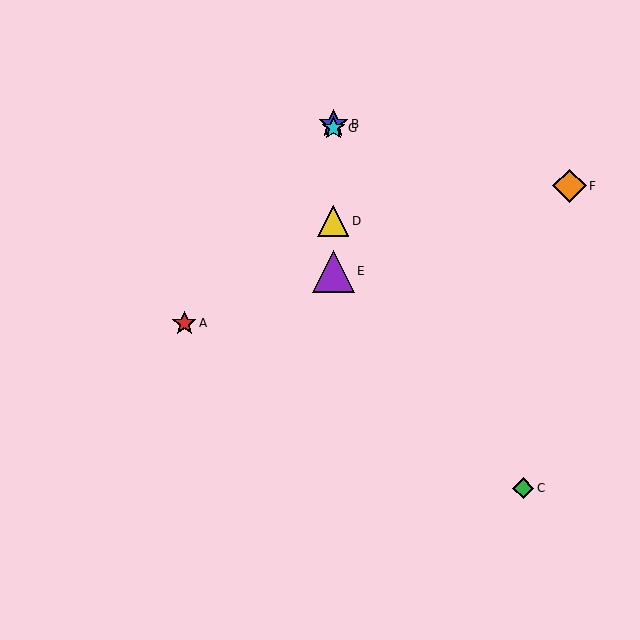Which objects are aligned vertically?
Objects B, D, E, G are aligned vertically.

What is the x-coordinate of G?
Object G is at x≈333.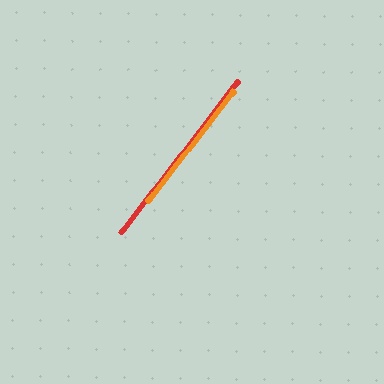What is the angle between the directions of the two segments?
Approximately 0 degrees.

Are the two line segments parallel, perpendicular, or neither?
Parallel — their directions differ by only 0.1°.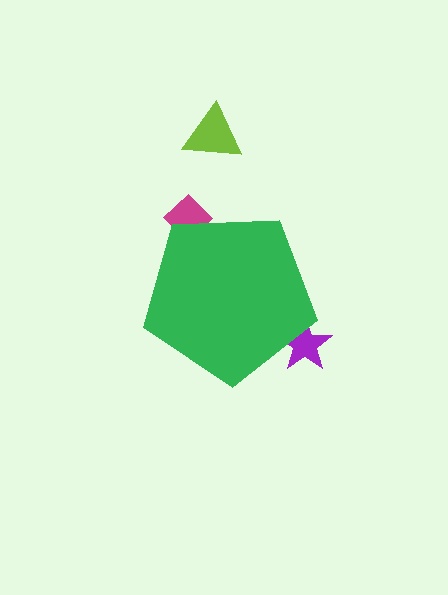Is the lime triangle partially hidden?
No, the lime triangle is fully visible.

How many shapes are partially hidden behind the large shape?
2 shapes are partially hidden.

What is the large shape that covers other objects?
A green pentagon.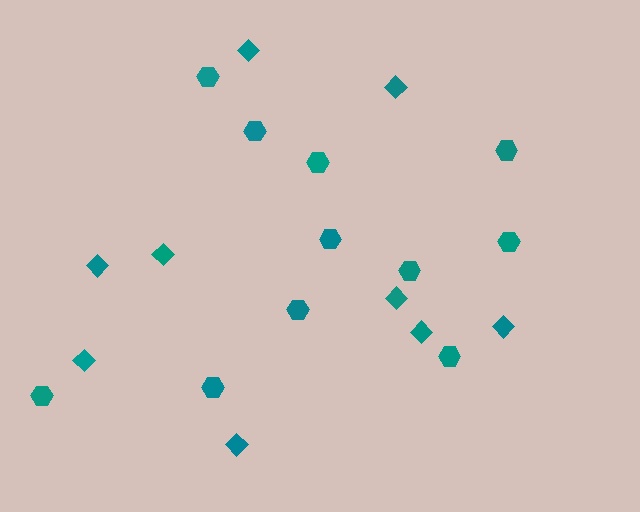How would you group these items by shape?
There are 2 groups: one group of diamonds (9) and one group of hexagons (11).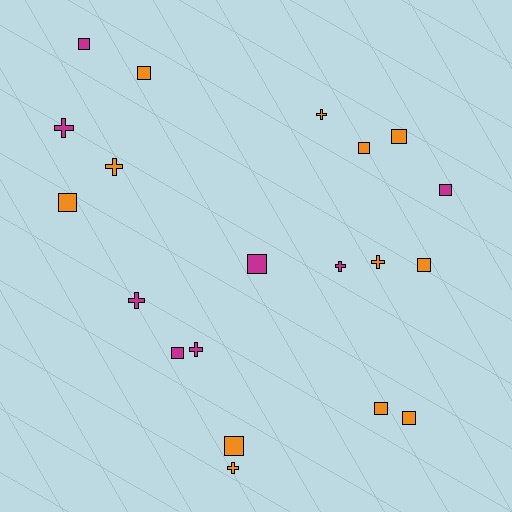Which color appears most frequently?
Orange, with 12 objects.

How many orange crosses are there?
There are 4 orange crosses.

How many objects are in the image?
There are 20 objects.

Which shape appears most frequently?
Square, with 12 objects.